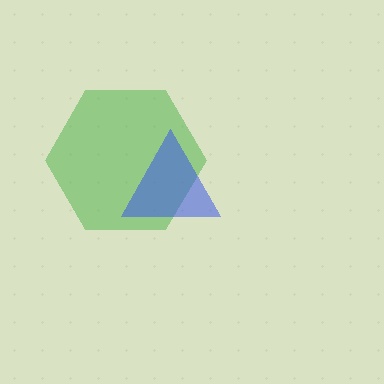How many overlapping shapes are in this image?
There are 2 overlapping shapes in the image.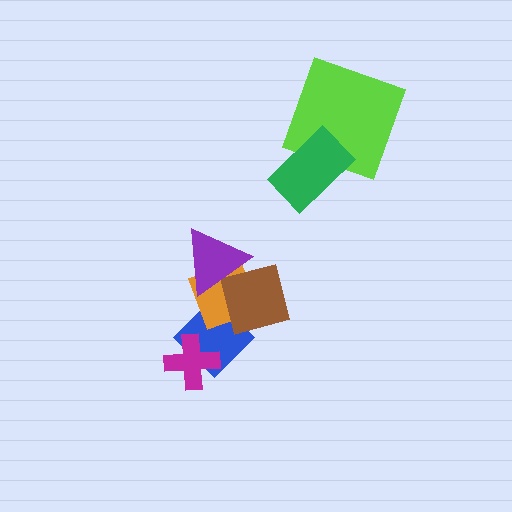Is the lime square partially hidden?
Yes, it is partially covered by another shape.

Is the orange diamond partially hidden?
Yes, it is partially covered by another shape.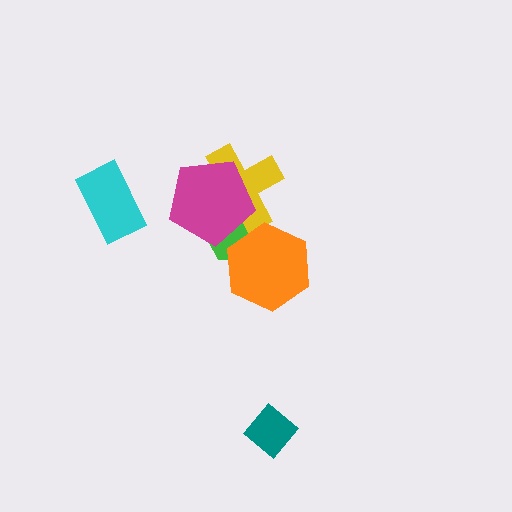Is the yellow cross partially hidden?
Yes, it is partially covered by another shape.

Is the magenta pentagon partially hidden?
No, no other shape covers it.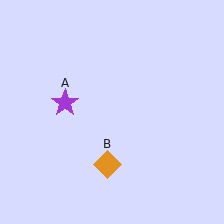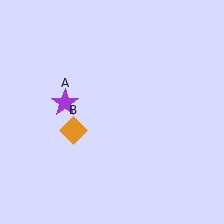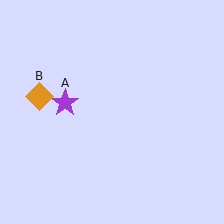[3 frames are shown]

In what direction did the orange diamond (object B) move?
The orange diamond (object B) moved up and to the left.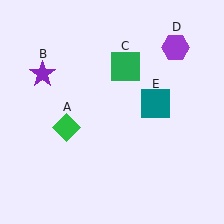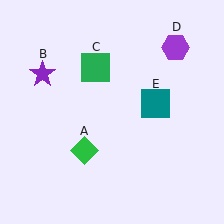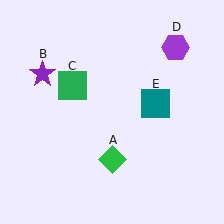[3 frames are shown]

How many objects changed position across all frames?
2 objects changed position: green diamond (object A), green square (object C).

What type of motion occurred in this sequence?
The green diamond (object A), green square (object C) rotated counterclockwise around the center of the scene.